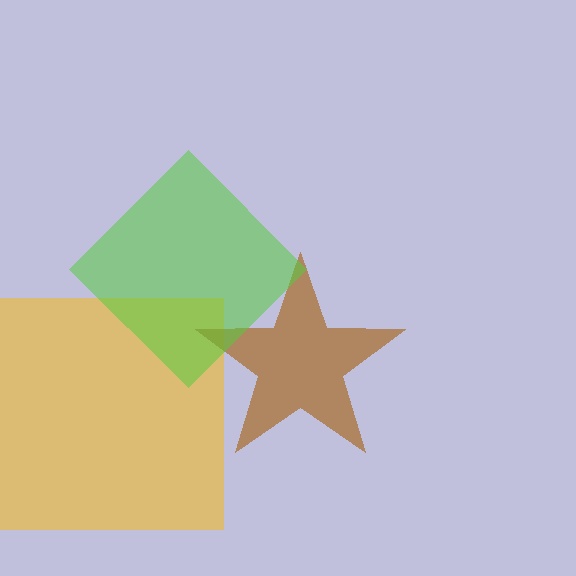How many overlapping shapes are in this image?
There are 3 overlapping shapes in the image.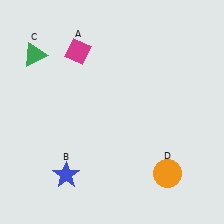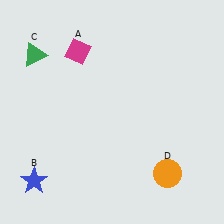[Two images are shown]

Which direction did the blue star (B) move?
The blue star (B) moved left.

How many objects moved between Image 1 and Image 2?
1 object moved between the two images.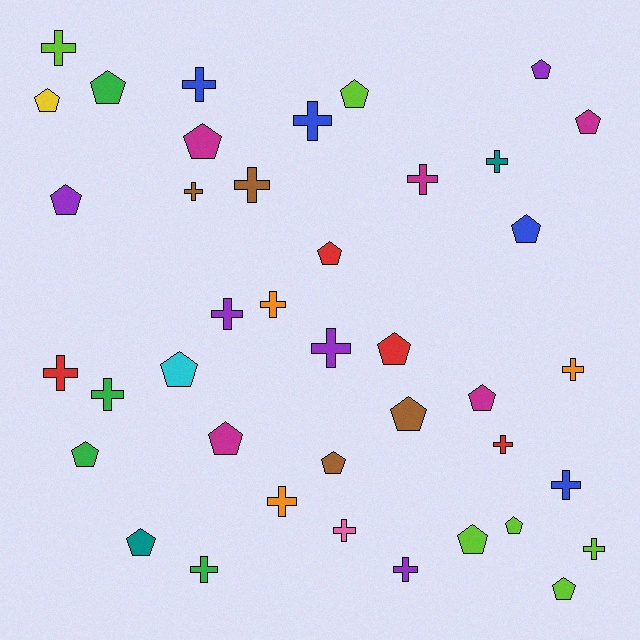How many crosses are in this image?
There are 20 crosses.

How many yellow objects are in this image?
There is 1 yellow object.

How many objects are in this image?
There are 40 objects.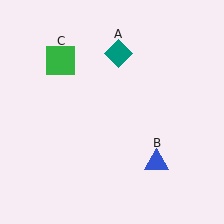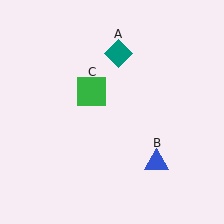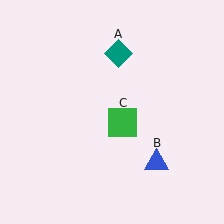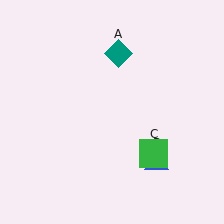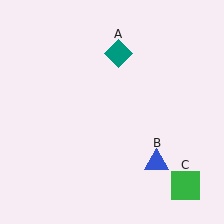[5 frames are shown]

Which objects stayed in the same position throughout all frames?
Teal diamond (object A) and blue triangle (object B) remained stationary.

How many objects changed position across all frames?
1 object changed position: green square (object C).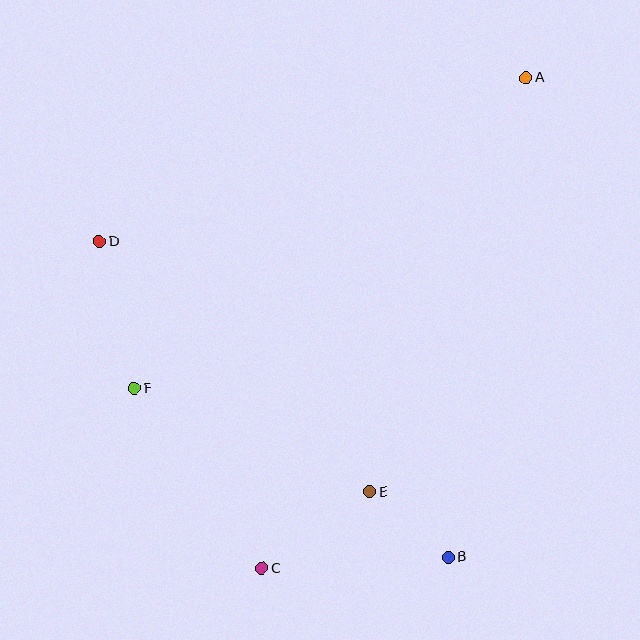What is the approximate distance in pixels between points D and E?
The distance between D and E is approximately 368 pixels.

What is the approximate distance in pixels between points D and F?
The distance between D and F is approximately 151 pixels.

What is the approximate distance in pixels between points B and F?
The distance between B and F is approximately 356 pixels.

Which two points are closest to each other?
Points B and E are closest to each other.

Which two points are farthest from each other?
Points A and C are farthest from each other.